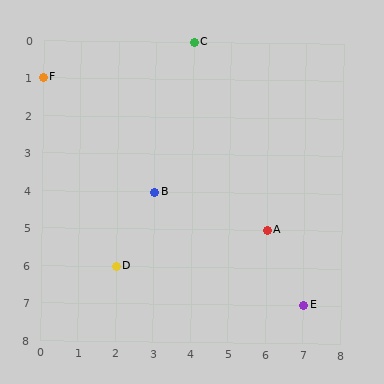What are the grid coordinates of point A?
Point A is at grid coordinates (6, 5).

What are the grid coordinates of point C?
Point C is at grid coordinates (4, 0).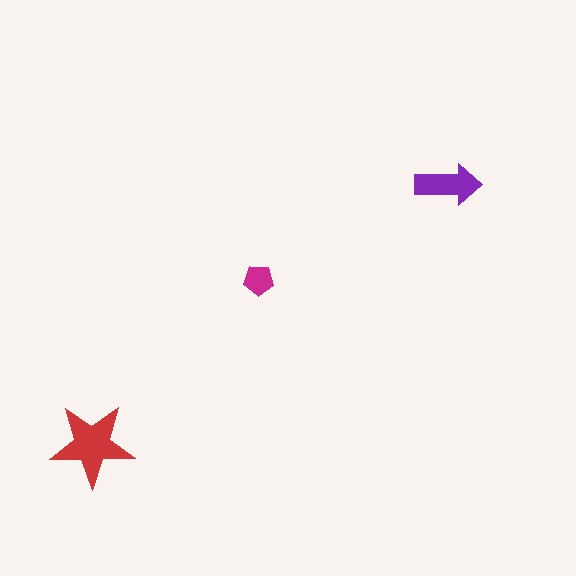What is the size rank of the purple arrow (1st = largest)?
2nd.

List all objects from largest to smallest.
The red star, the purple arrow, the magenta pentagon.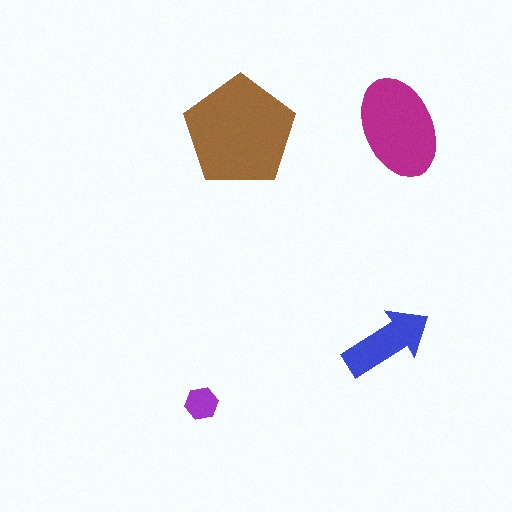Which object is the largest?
The brown pentagon.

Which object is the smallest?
The purple hexagon.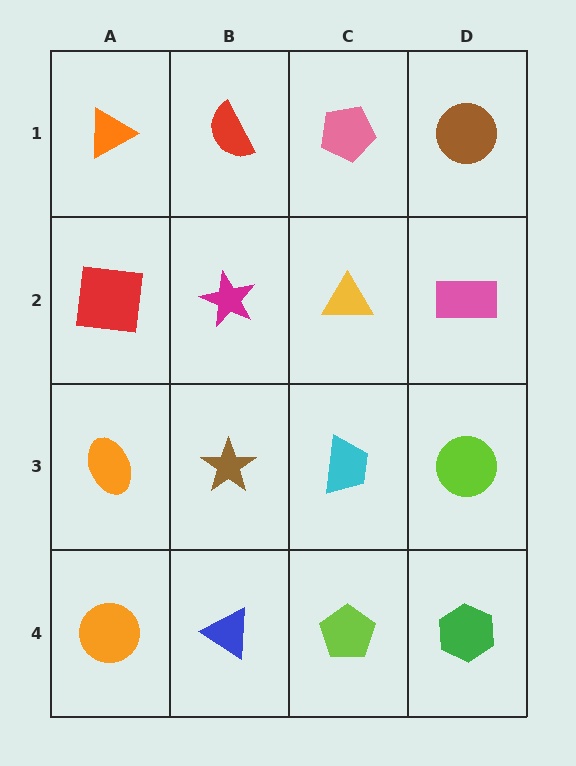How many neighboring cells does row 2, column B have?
4.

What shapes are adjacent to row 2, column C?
A pink pentagon (row 1, column C), a cyan trapezoid (row 3, column C), a magenta star (row 2, column B), a pink rectangle (row 2, column D).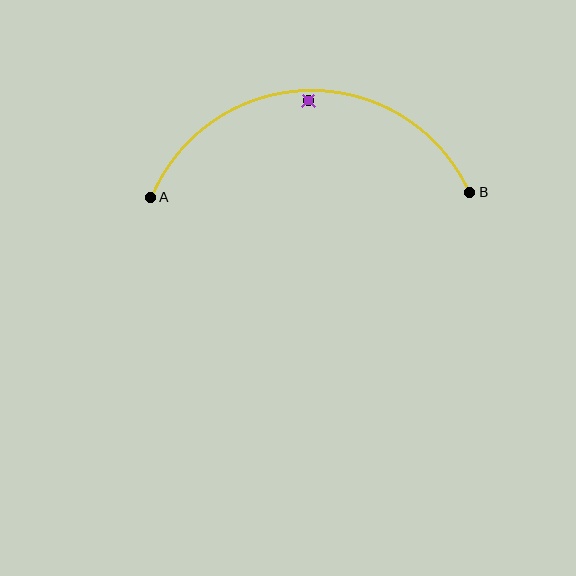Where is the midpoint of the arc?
The arc midpoint is the point on the curve farthest from the straight line joining A and B. It sits above that line.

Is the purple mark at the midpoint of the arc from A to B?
No — the purple mark does not lie on the arc at all. It sits slightly inside the curve.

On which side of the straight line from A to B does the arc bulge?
The arc bulges above the straight line connecting A and B.